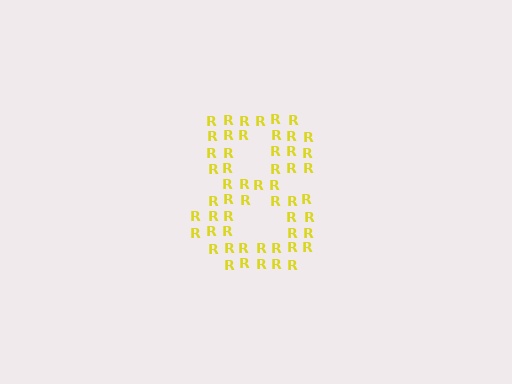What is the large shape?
The large shape is the digit 8.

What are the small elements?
The small elements are letter R's.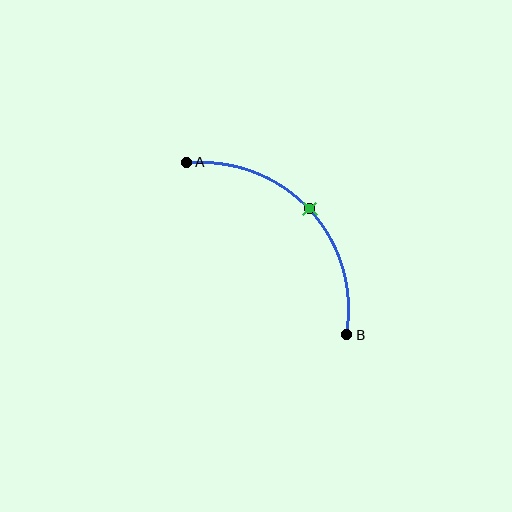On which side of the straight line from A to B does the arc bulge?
The arc bulges above and to the right of the straight line connecting A and B.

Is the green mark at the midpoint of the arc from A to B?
Yes. The green mark lies on the arc at equal arc-length from both A and B — it is the arc midpoint.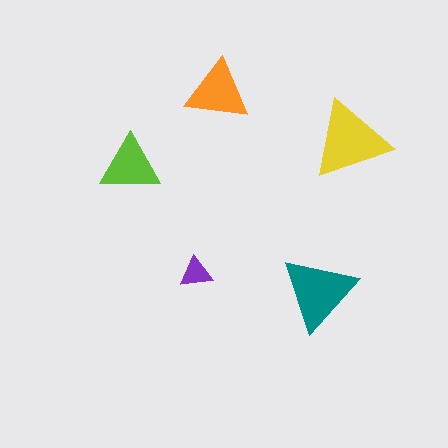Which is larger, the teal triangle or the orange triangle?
The teal one.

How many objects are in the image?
There are 5 objects in the image.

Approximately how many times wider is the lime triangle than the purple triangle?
About 2 times wider.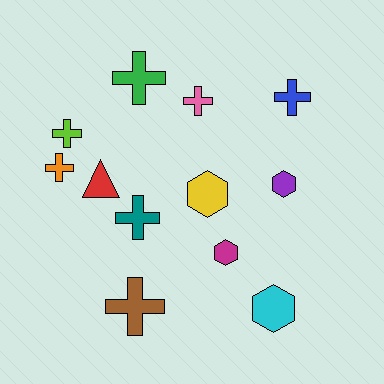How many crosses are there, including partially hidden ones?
There are 7 crosses.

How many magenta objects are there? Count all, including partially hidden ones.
There is 1 magenta object.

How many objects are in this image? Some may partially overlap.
There are 12 objects.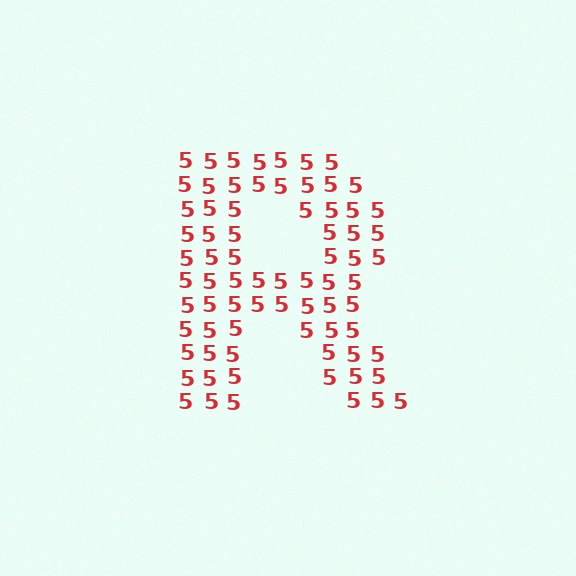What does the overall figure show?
The overall figure shows the letter R.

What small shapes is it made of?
It is made of small digit 5's.